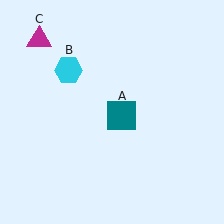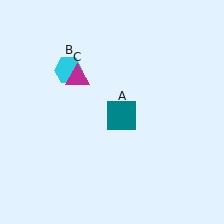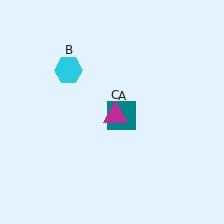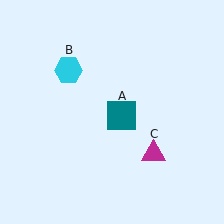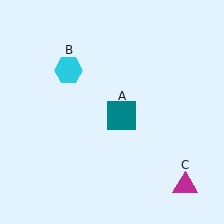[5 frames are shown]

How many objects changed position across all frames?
1 object changed position: magenta triangle (object C).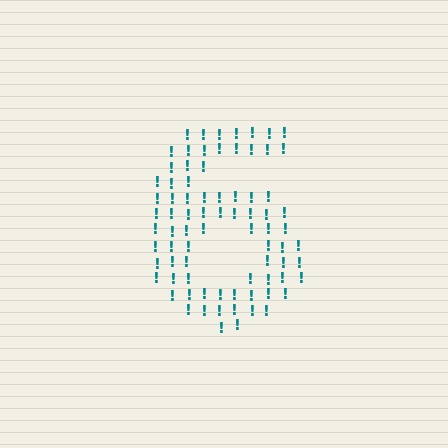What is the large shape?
The large shape is the digit 6.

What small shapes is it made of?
It is made of small exclamation marks.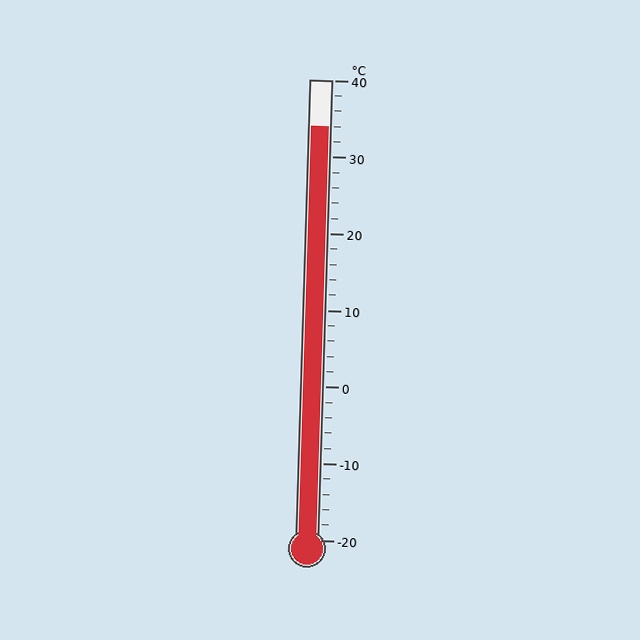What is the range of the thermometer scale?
The thermometer scale ranges from -20°C to 40°C.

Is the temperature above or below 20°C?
The temperature is above 20°C.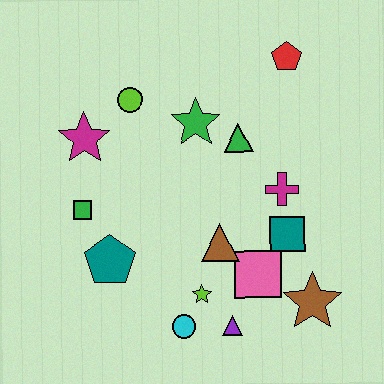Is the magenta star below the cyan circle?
No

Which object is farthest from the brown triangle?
The red pentagon is farthest from the brown triangle.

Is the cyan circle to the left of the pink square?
Yes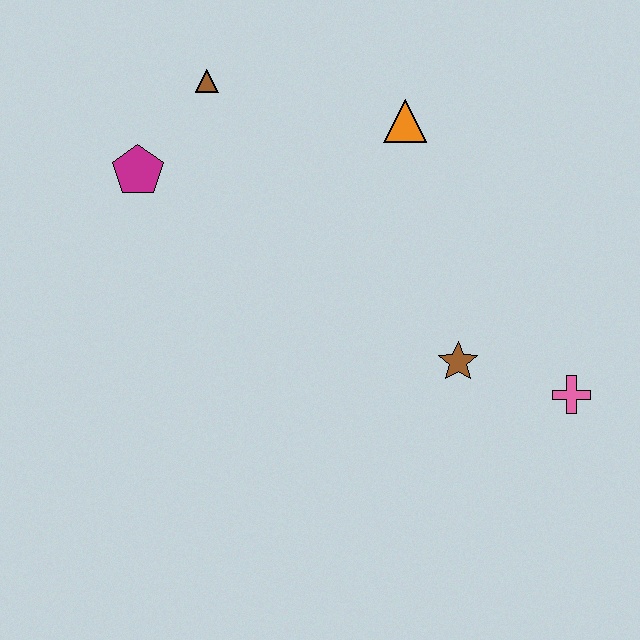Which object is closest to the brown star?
The pink cross is closest to the brown star.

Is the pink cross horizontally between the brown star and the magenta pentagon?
No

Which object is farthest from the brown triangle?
The pink cross is farthest from the brown triangle.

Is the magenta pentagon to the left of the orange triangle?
Yes